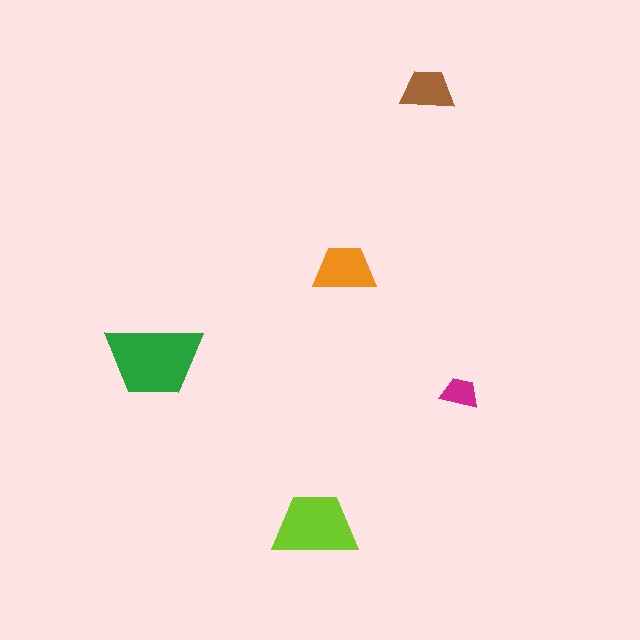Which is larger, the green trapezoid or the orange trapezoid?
The green one.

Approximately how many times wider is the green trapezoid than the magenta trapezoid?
About 2.5 times wider.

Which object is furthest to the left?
The green trapezoid is leftmost.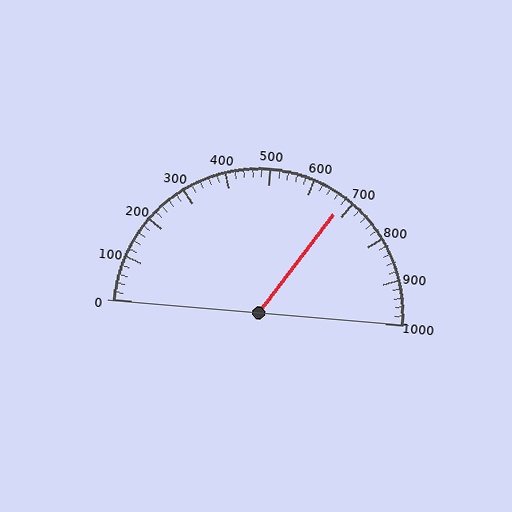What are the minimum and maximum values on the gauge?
The gauge ranges from 0 to 1000.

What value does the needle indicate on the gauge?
The needle indicates approximately 680.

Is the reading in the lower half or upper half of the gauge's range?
The reading is in the upper half of the range (0 to 1000).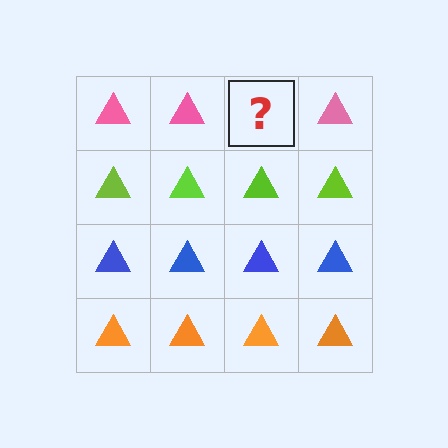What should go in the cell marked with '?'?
The missing cell should contain a pink triangle.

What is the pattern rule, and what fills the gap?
The rule is that each row has a consistent color. The gap should be filled with a pink triangle.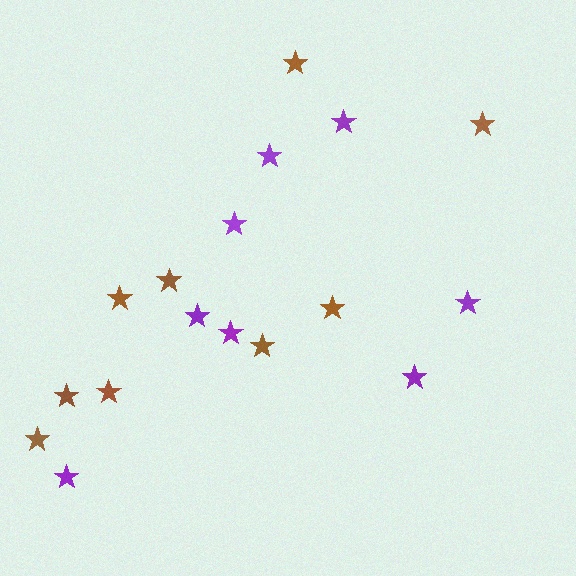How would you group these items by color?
There are 2 groups: one group of brown stars (9) and one group of purple stars (8).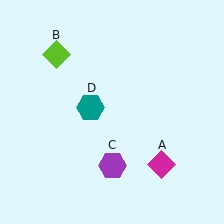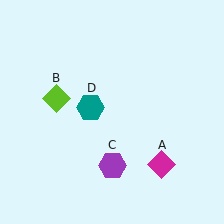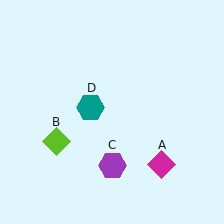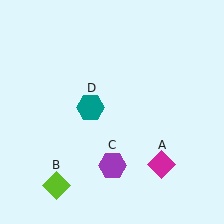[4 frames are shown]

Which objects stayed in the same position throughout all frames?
Magenta diamond (object A) and purple hexagon (object C) and teal hexagon (object D) remained stationary.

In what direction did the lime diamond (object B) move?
The lime diamond (object B) moved down.